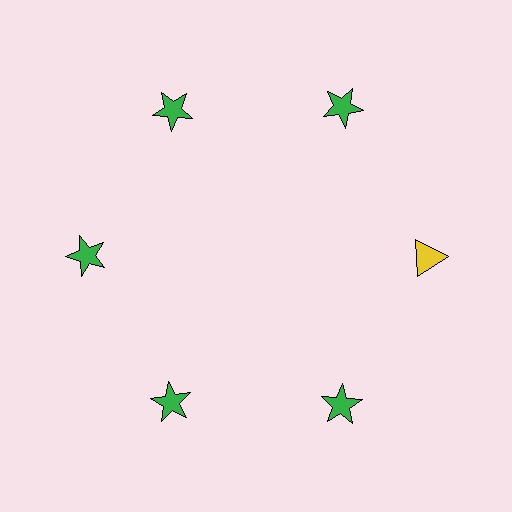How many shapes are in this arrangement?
There are 6 shapes arranged in a ring pattern.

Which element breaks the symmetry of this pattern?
The yellow triangle at roughly the 3 o'clock position breaks the symmetry. All other shapes are green stars.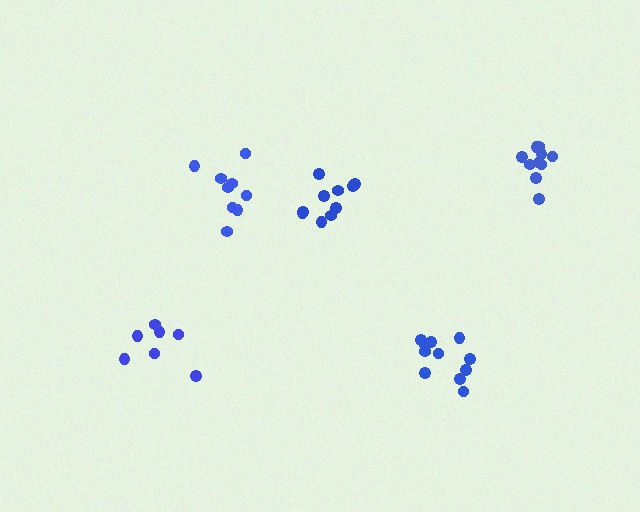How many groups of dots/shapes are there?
There are 5 groups.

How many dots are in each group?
Group 1: 11 dots, Group 2: 10 dots, Group 3: 7 dots, Group 4: 9 dots, Group 5: 11 dots (48 total).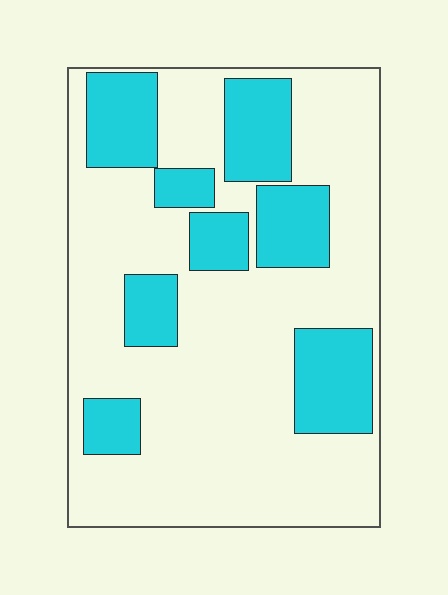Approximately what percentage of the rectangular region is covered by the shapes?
Approximately 30%.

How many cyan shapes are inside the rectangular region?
8.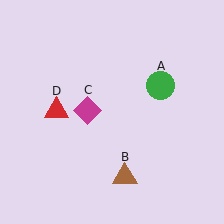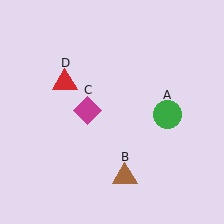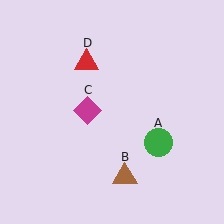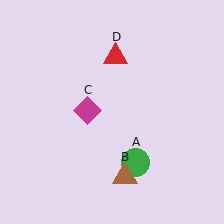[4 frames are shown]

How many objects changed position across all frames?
2 objects changed position: green circle (object A), red triangle (object D).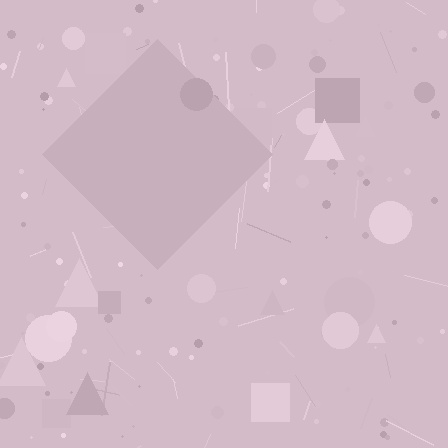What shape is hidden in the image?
A diamond is hidden in the image.